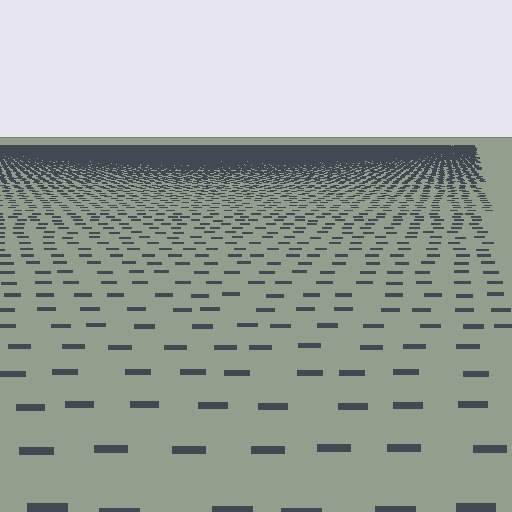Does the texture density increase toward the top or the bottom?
Density increases toward the top.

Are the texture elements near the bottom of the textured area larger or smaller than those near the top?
Larger. Near the bottom, elements are closer to the viewer and appear at a bigger on-screen size.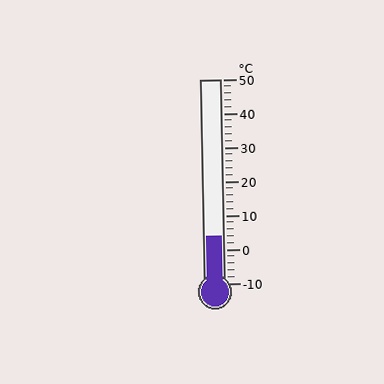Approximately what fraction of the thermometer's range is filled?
The thermometer is filled to approximately 25% of its range.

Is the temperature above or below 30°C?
The temperature is below 30°C.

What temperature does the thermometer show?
The thermometer shows approximately 4°C.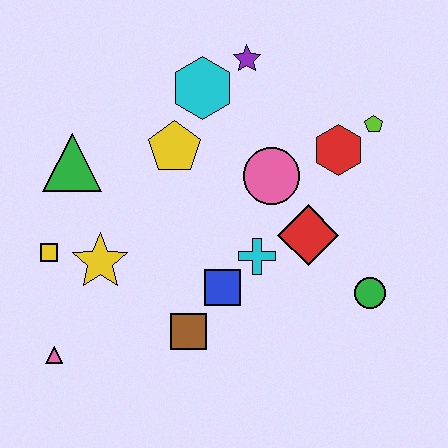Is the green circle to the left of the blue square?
No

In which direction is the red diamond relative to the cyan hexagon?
The red diamond is below the cyan hexagon.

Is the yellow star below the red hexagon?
Yes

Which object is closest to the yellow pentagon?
The cyan hexagon is closest to the yellow pentagon.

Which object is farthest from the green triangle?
The green circle is farthest from the green triangle.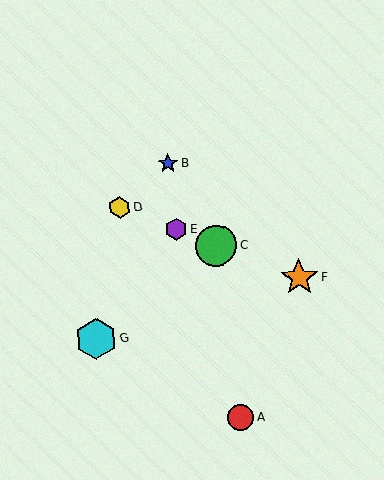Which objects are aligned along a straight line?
Objects C, D, E, F are aligned along a straight line.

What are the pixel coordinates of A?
Object A is at (240, 418).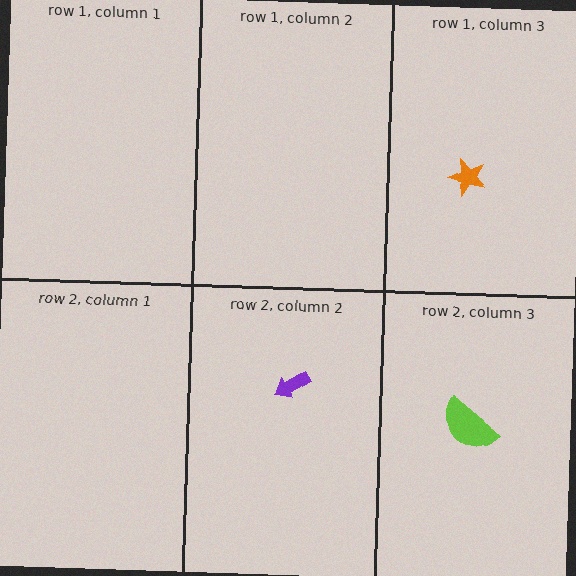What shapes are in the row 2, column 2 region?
The purple arrow.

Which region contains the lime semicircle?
The row 2, column 3 region.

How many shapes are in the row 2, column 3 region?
1.